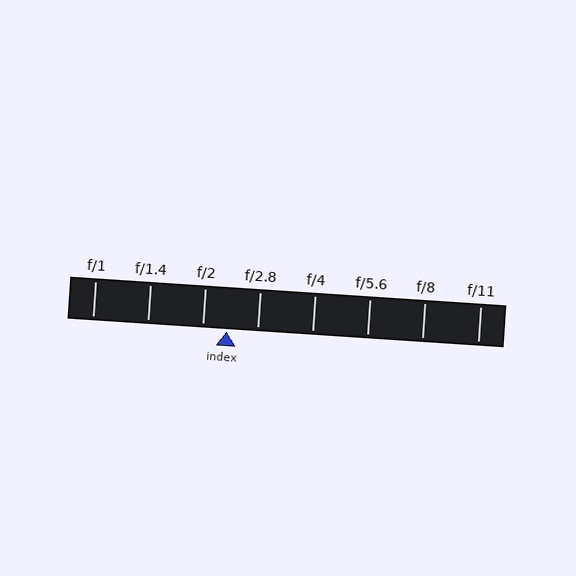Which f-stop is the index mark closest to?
The index mark is closest to f/2.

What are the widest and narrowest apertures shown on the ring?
The widest aperture shown is f/1 and the narrowest is f/11.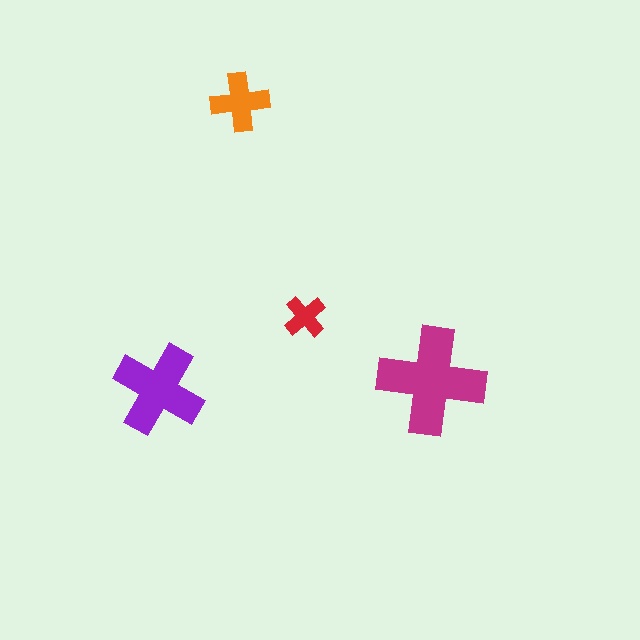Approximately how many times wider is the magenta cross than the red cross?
About 2.5 times wider.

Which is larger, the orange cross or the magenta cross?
The magenta one.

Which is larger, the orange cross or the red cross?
The orange one.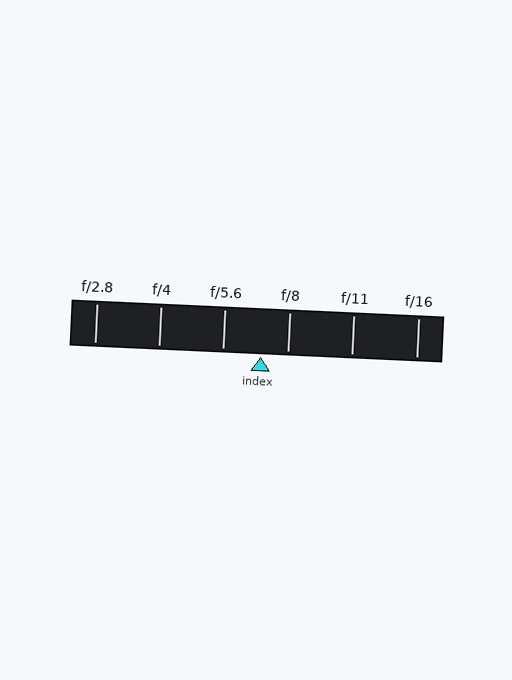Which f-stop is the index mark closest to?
The index mark is closest to f/8.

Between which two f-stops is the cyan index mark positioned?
The index mark is between f/5.6 and f/8.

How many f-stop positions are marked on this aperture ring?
There are 6 f-stop positions marked.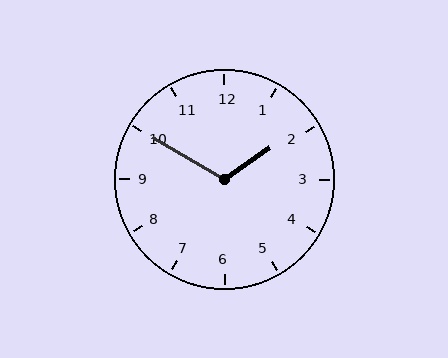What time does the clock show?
1:50.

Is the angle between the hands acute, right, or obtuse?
It is obtuse.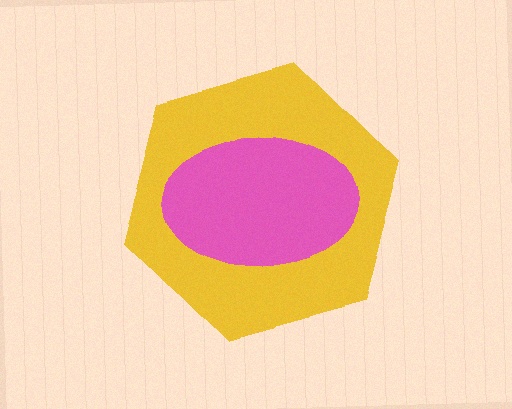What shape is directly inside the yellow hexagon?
The pink ellipse.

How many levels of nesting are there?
2.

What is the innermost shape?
The pink ellipse.